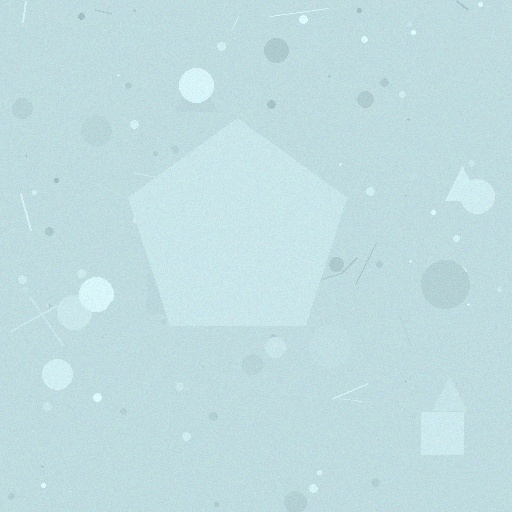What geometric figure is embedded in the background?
A pentagon is embedded in the background.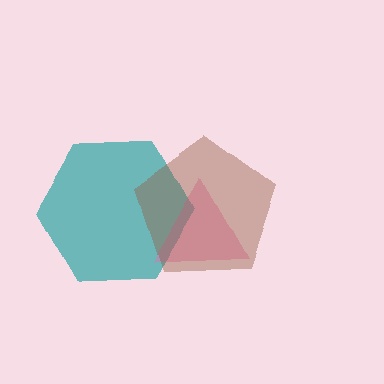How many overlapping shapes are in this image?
There are 3 overlapping shapes in the image.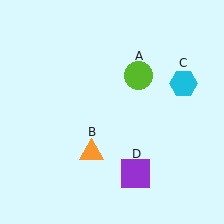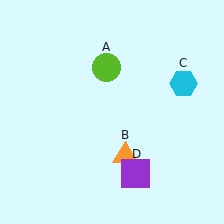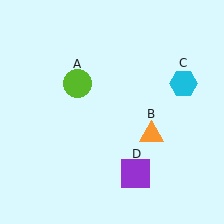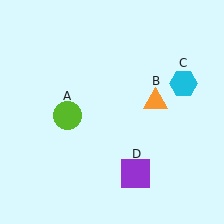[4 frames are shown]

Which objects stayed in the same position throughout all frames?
Cyan hexagon (object C) and purple square (object D) remained stationary.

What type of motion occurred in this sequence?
The lime circle (object A), orange triangle (object B) rotated counterclockwise around the center of the scene.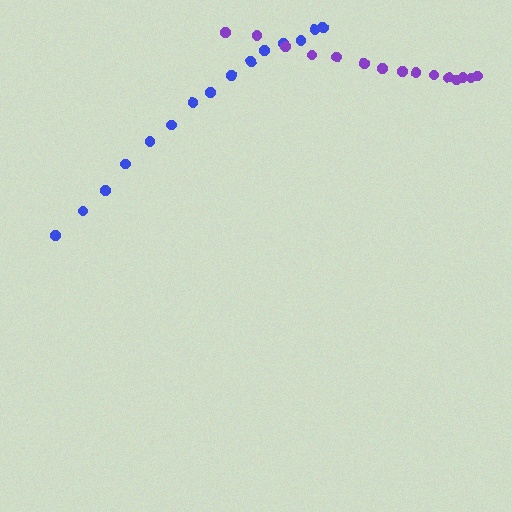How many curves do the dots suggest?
There are 2 distinct paths.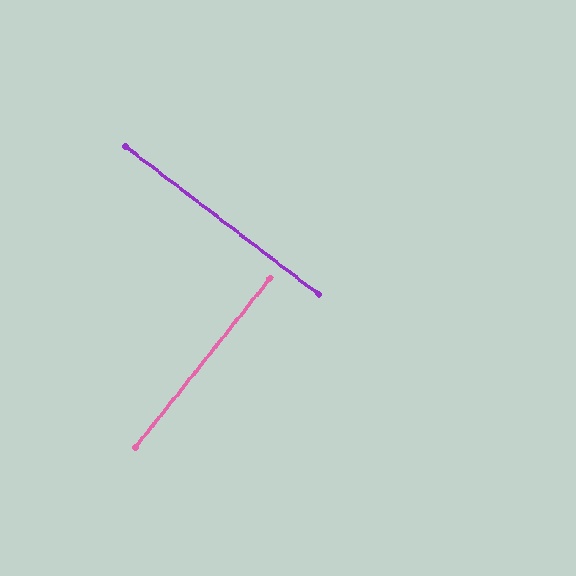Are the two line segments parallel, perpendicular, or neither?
Perpendicular — they meet at approximately 89°.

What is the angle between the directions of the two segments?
Approximately 89 degrees.